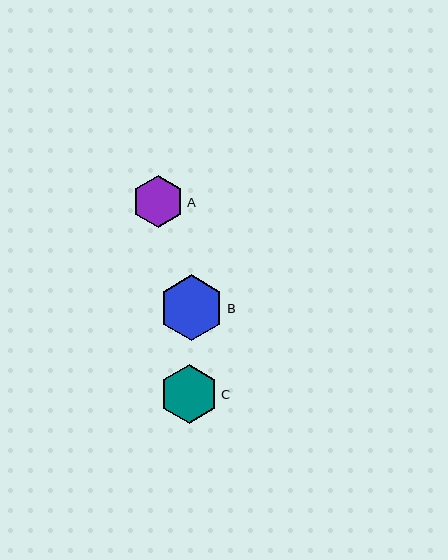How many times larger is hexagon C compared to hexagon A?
Hexagon C is approximately 1.1 times the size of hexagon A.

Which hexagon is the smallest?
Hexagon A is the smallest with a size of approximately 52 pixels.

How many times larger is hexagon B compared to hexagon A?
Hexagon B is approximately 1.3 times the size of hexagon A.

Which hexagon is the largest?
Hexagon B is the largest with a size of approximately 65 pixels.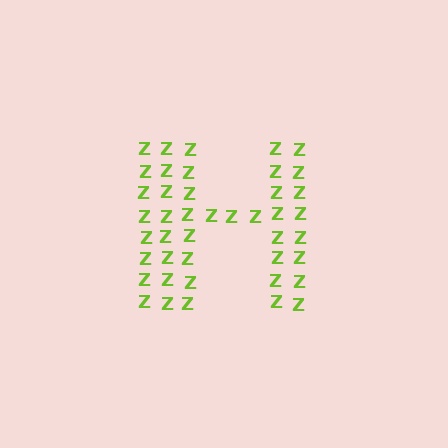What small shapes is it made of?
It is made of small letter Z's.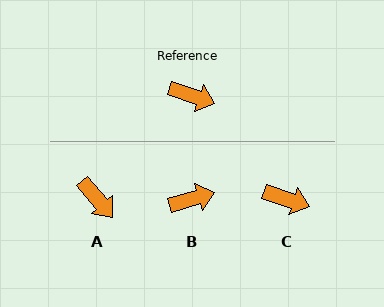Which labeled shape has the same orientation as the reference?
C.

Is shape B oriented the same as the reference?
No, it is off by about 35 degrees.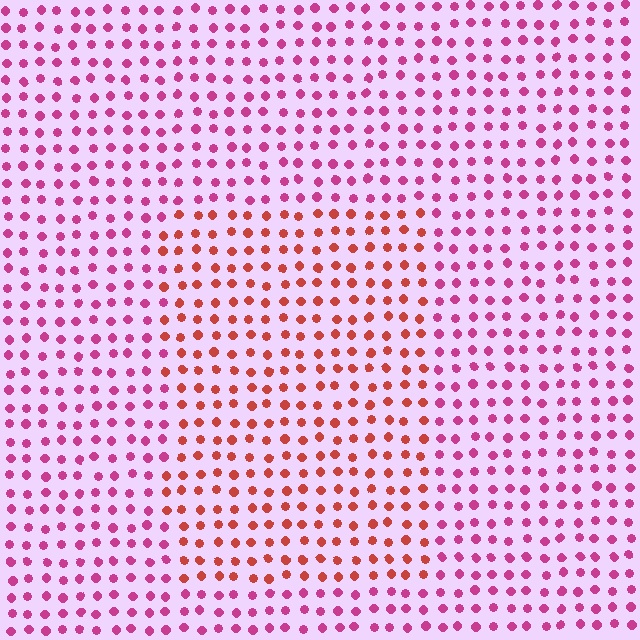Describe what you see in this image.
The image is filled with small magenta elements in a uniform arrangement. A rectangle-shaped region is visible where the elements are tinted to a slightly different hue, forming a subtle color boundary.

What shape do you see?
I see a rectangle.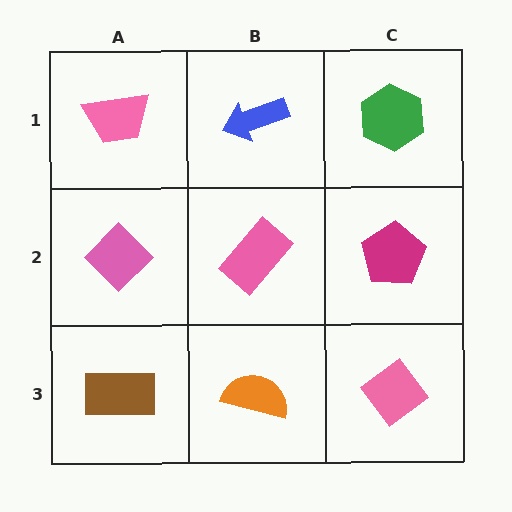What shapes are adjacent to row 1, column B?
A pink rectangle (row 2, column B), a pink trapezoid (row 1, column A), a green hexagon (row 1, column C).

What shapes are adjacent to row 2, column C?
A green hexagon (row 1, column C), a pink diamond (row 3, column C), a pink rectangle (row 2, column B).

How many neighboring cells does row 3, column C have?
2.